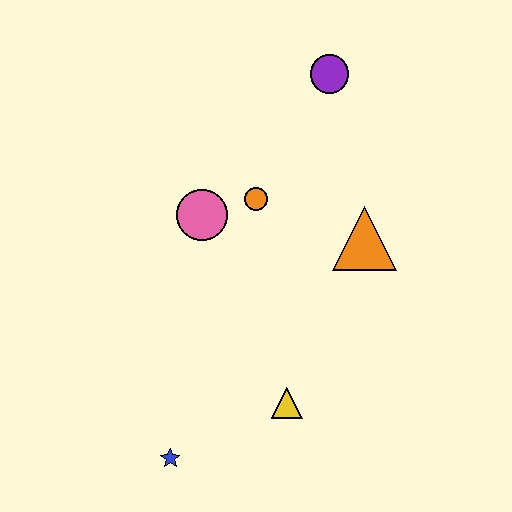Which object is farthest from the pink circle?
The blue star is farthest from the pink circle.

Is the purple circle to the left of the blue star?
No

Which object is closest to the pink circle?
The orange circle is closest to the pink circle.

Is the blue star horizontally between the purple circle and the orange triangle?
No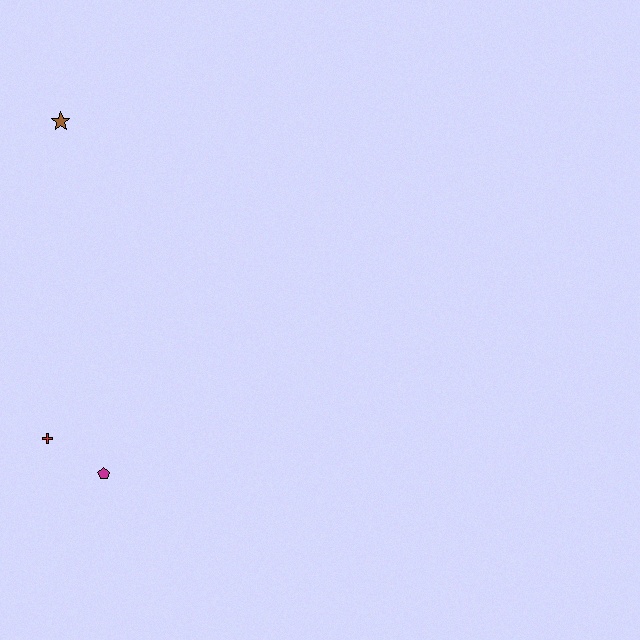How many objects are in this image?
There are 3 objects.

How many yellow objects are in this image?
There are no yellow objects.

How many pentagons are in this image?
There is 1 pentagon.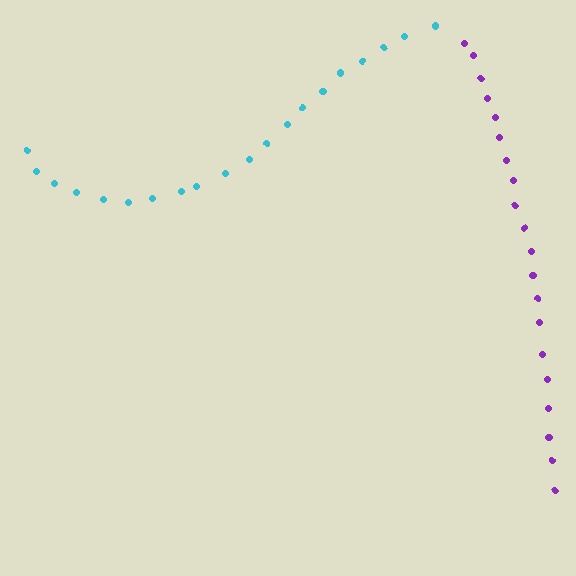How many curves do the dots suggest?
There are 2 distinct paths.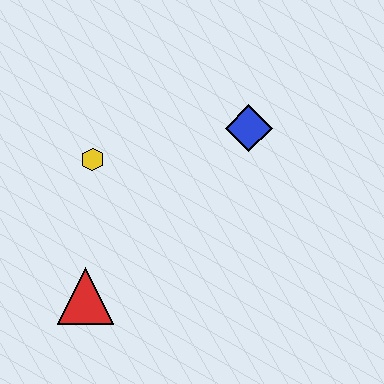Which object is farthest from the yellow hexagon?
The blue diamond is farthest from the yellow hexagon.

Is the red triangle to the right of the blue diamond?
No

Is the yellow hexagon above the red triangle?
Yes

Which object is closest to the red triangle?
The yellow hexagon is closest to the red triangle.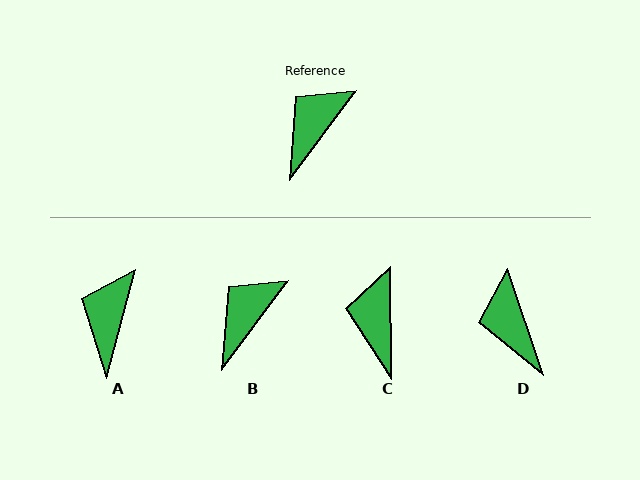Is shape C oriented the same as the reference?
No, it is off by about 37 degrees.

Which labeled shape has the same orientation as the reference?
B.